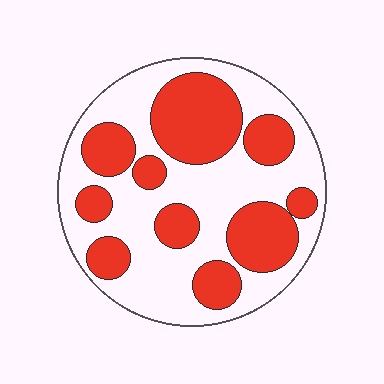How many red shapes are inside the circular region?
10.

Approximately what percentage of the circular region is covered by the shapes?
Approximately 40%.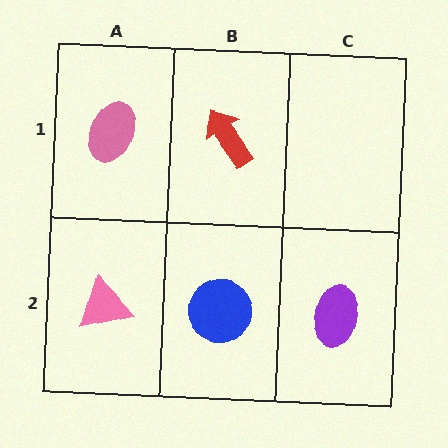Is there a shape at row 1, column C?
No, that cell is empty.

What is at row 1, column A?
A pink ellipse.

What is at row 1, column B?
A red arrow.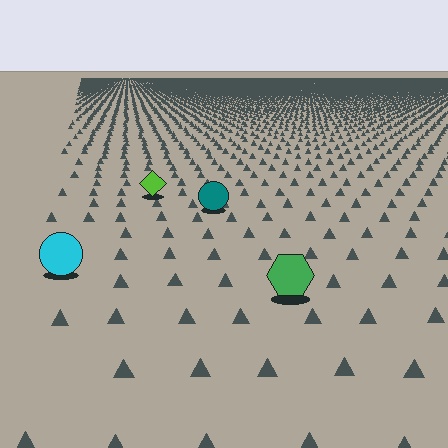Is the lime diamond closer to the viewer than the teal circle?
No. The teal circle is closer — you can tell from the texture gradient: the ground texture is coarser near it.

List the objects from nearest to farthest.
From nearest to farthest: the green hexagon, the cyan circle, the teal circle, the lime diamond.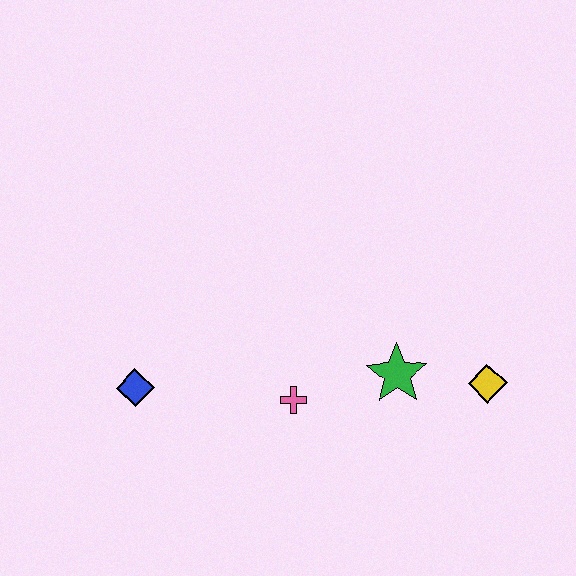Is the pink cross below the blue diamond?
Yes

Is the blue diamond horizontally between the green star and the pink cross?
No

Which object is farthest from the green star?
The blue diamond is farthest from the green star.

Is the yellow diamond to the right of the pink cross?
Yes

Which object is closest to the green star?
The yellow diamond is closest to the green star.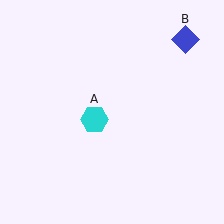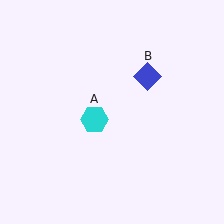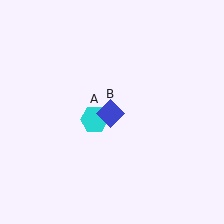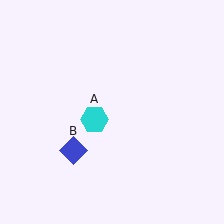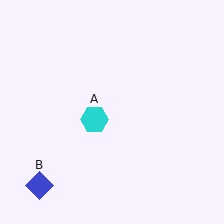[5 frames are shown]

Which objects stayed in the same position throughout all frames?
Cyan hexagon (object A) remained stationary.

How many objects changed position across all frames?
1 object changed position: blue diamond (object B).